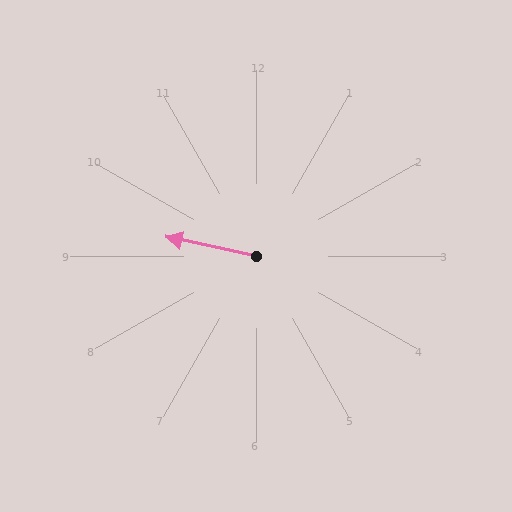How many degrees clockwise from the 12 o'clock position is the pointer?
Approximately 282 degrees.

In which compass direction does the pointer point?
West.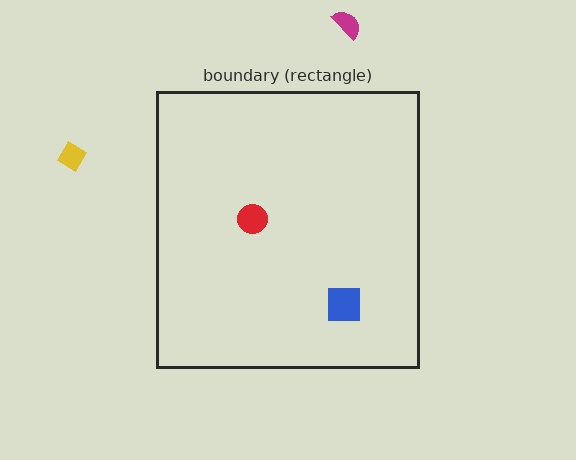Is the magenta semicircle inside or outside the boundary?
Outside.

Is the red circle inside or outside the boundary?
Inside.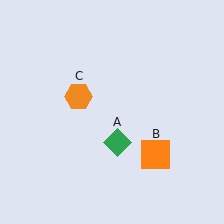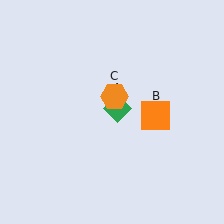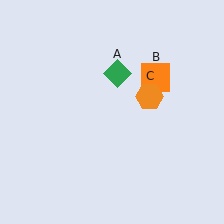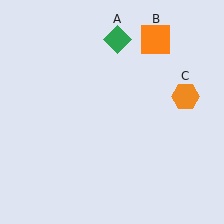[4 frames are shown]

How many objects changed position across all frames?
3 objects changed position: green diamond (object A), orange square (object B), orange hexagon (object C).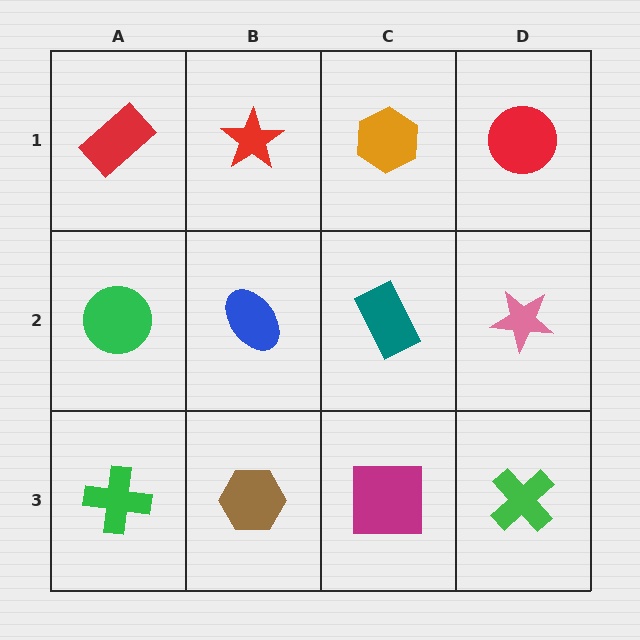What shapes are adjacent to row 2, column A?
A red rectangle (row 1, column A), a green cross (row 3, column A), a blue ellipse (row 2, column B).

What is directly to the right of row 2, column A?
A blue ellipse.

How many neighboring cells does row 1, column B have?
3.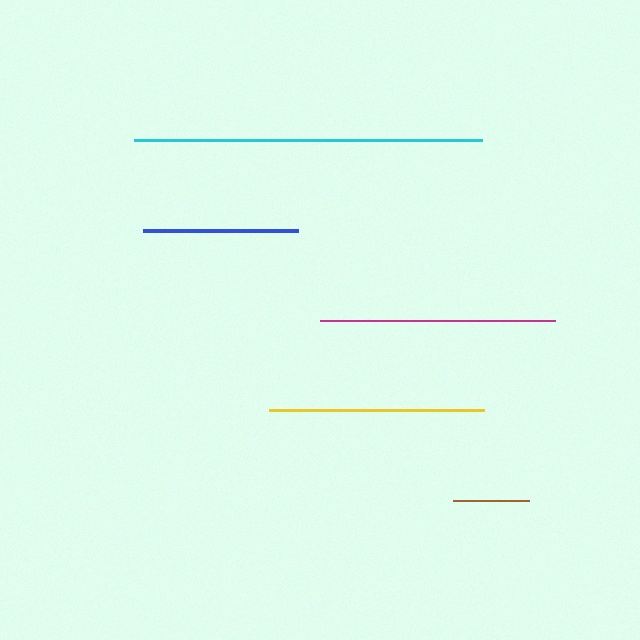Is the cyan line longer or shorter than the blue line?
The cyan line is longer than the blue line.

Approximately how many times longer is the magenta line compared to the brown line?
The magenta line is approximately 3.1 times the length of the brown line.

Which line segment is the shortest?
The brown line is the shortest at approximately 76 pixels.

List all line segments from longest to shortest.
From longest to shortest: cyan, magenta, yellow, blue, brown.